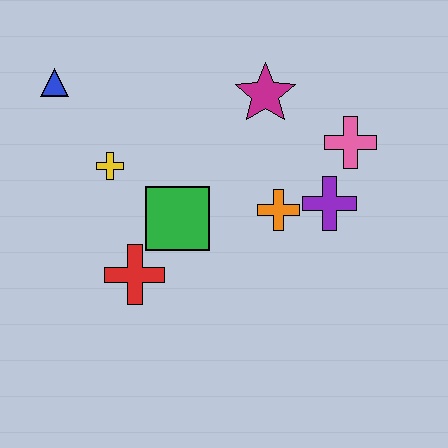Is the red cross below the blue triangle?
Yes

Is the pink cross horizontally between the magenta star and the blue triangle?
No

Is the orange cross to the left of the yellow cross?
No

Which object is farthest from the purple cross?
The blue triangle is farthest from the purple cross.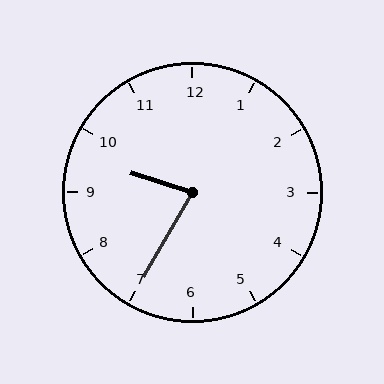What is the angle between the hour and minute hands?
Approximately 78 degrees.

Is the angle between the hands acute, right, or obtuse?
It is acute.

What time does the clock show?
9:35.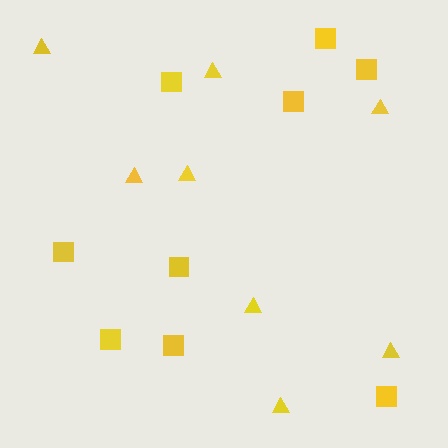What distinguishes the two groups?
There are 2 groups: one group of triangles (8) and one group of squares (9).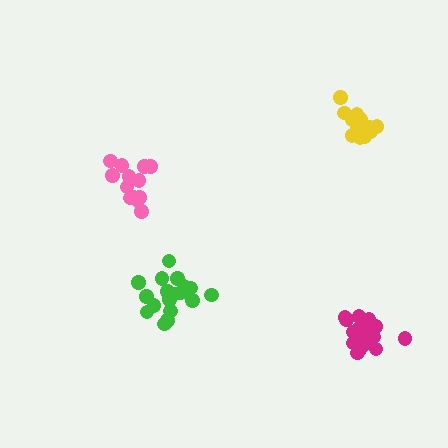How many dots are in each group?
Group 1: 19 dots, Group 2: 19 dots, Group 3: 14 dots, Group 4: 19 dots (71 total).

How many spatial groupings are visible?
There are 4 spatial groupings.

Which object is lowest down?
The magenta cluster is bottommost.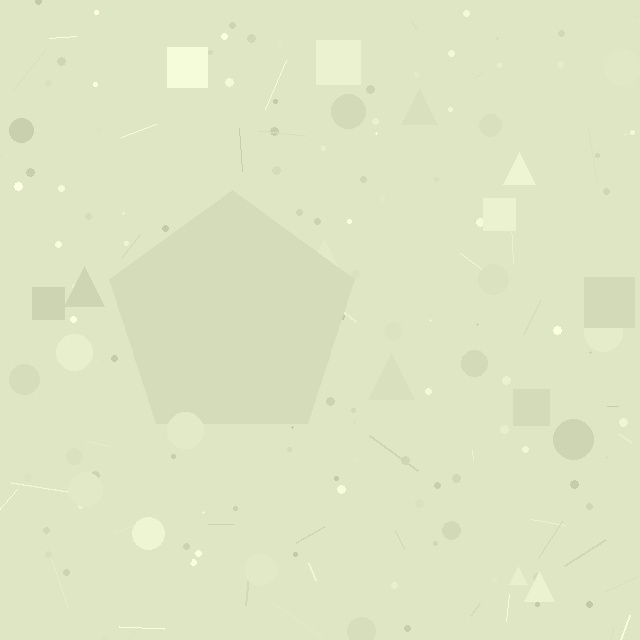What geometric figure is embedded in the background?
A pentagon is embedded in the background.